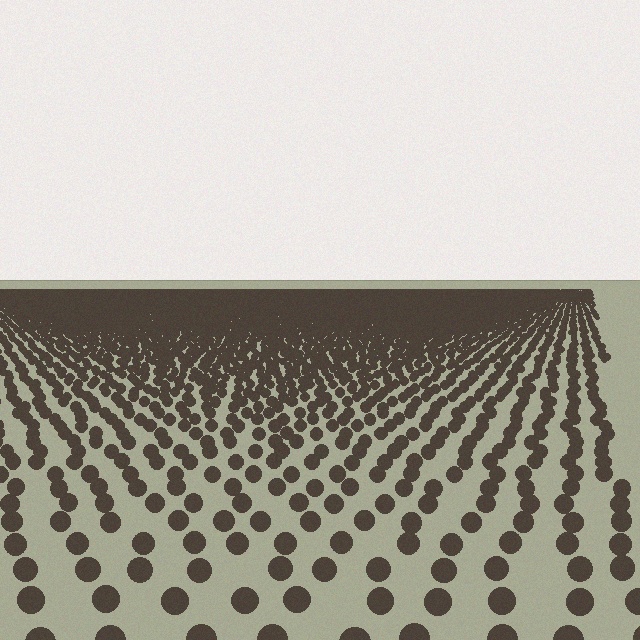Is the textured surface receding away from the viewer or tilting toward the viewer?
The surface is receding away from the viewer. Texture elements get smaller and denser toward the top.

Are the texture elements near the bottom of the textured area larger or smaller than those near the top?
Larger. Near the bottom, elements are closer to the viewer and appear at a bigger on-screen size.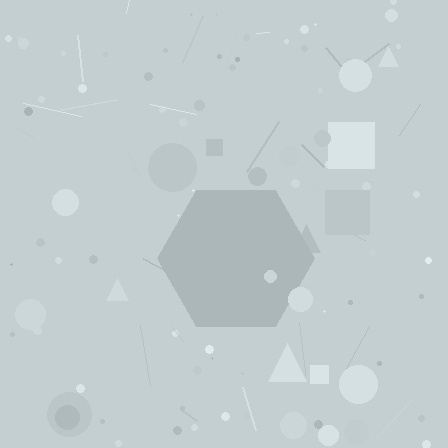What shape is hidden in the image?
A hexagon is hidden in the image.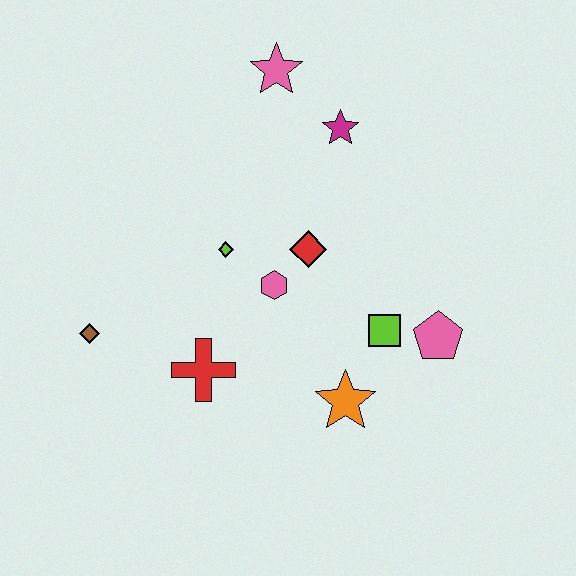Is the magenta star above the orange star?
Yes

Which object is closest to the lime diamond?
The pink hexagon is closest to the lime diamond.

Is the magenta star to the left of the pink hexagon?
No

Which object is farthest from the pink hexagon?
The pink star is farthest from the pink hexagon.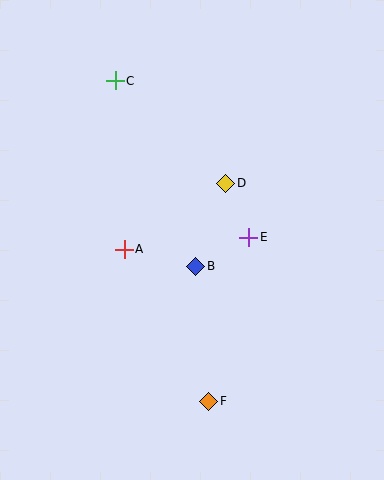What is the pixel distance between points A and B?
The distance between A and B is 73 pixels.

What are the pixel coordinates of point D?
Point D is at (226, 183).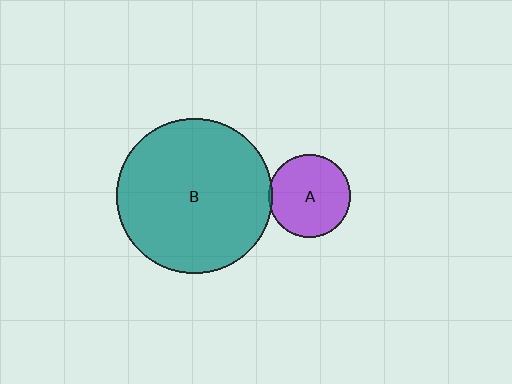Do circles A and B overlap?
Yes.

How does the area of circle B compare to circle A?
Approximately 3.6 times.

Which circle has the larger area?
Circle B (teal).